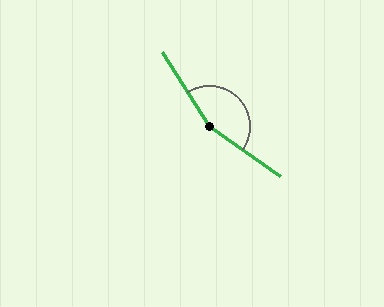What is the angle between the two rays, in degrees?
Approximately 157 degrees.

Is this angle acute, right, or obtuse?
It is obtuse.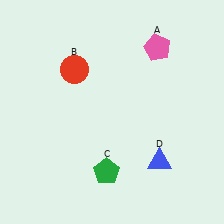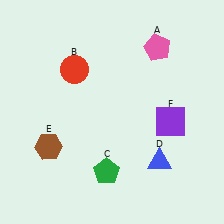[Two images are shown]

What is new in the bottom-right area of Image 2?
A purple square (F) was added in the bottom-right area of Image 2.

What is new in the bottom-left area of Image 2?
A brown hexagon (E) was added in the bottom-left area of Image 2.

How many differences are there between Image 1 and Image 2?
There are 2 differences between the two images.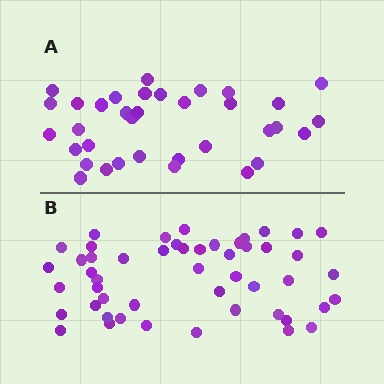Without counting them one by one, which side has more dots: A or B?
Region B (the bottom region) has more dots.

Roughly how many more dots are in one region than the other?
Region B has approximately 15 more dots than region A.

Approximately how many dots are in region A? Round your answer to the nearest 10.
About 40 dots. (The exact count is 35, which rounds to 40.)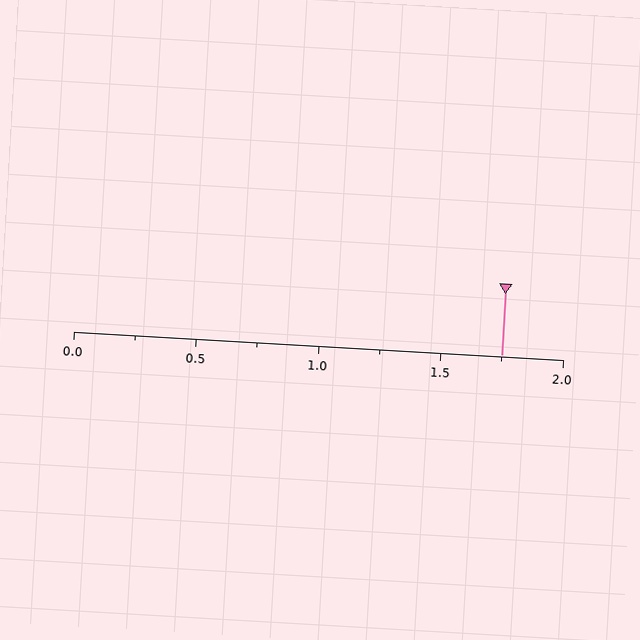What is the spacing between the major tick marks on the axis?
The major ticks are spaced 0.5 apart.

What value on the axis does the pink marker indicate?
The marker indicates approximately 1.75.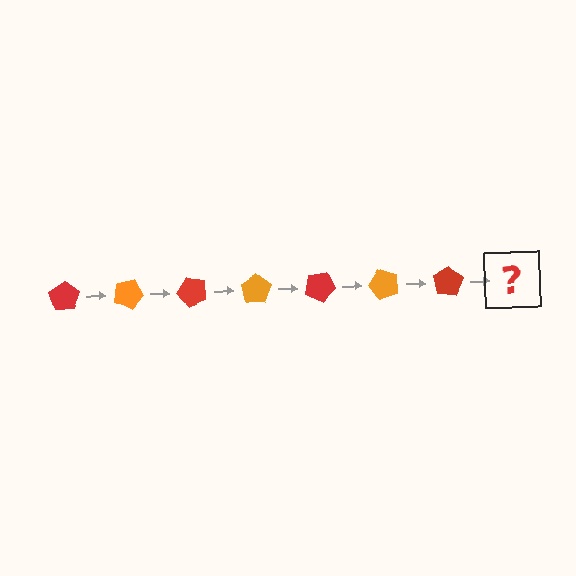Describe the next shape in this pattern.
It should be an orange pentagon, rotated 175 degrees from the start.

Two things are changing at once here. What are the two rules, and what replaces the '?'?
The two rules are that it rotates 25 degrees each step and the color cycles through red and orange. The '?' should be an orange pentagon, rotated 175 degrees from the start.